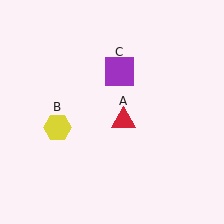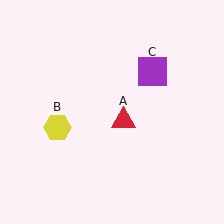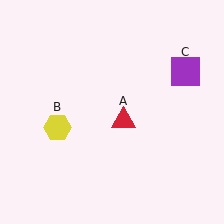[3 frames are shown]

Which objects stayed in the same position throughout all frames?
Red triangle (object A) and yellow hexagon (object B) remained stationary.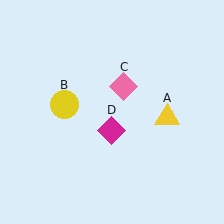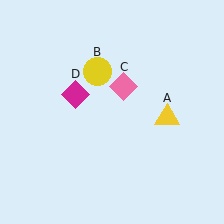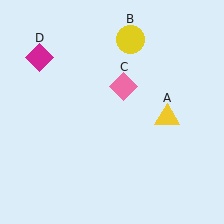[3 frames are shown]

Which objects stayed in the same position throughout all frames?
Yellow triangle (object A) and pink diamond (object C) remained stationary.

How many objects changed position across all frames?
2 objects changed position: yellow circle (object B), magenta diamond (object D).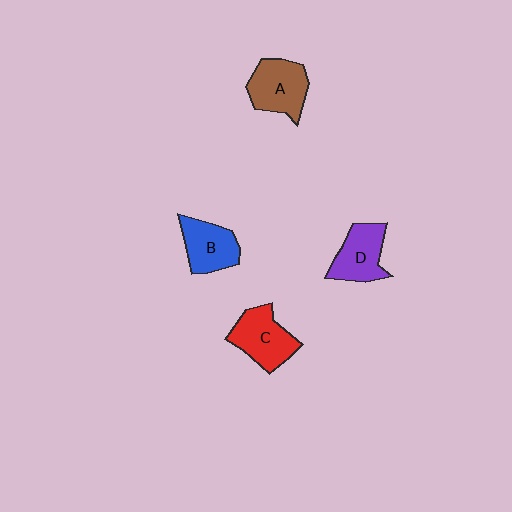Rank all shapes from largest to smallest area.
From largest to smallest: C (red), A (brown), D (purple), B (blue).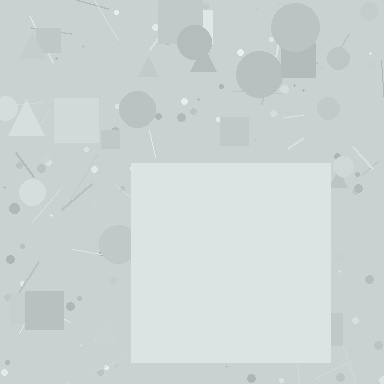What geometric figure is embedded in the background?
A square is embedded in the background.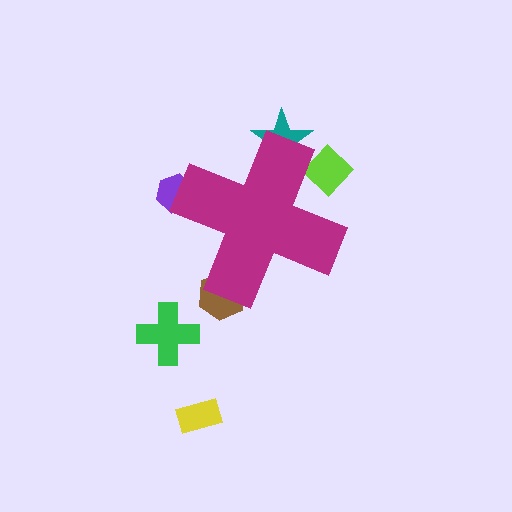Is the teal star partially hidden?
Yes, the teal star is partially hidden behind the magenta cross.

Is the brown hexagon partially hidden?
Yes, the brown hexagon is partially hidden behind the magenta cross.